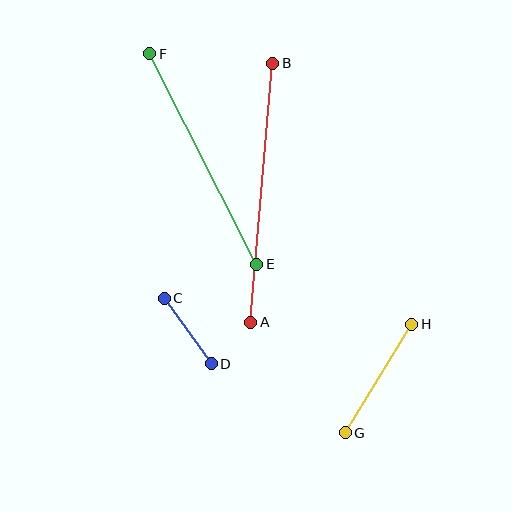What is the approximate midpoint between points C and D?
The midpoint is at approximately (188, 331) pixels.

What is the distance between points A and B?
The distance is approximately 260 pixels.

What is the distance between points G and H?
The distance is approximately 127 pixels.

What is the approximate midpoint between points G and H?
The midpoint is at approximately (379, 378) pixels.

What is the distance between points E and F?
The distance is approximately 236 pixels.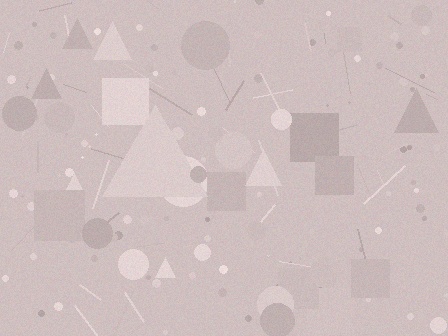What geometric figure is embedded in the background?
A triangle is embedded in the background.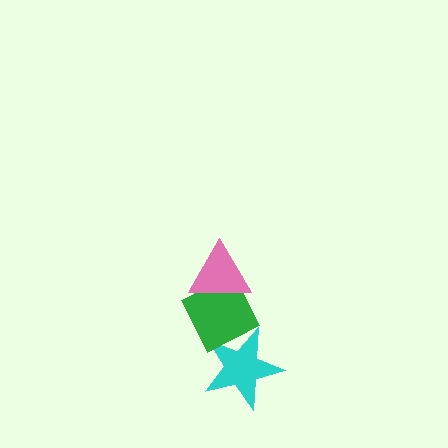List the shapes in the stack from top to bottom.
From top to bottom: the pink triangle, the green diamond, the cyan star.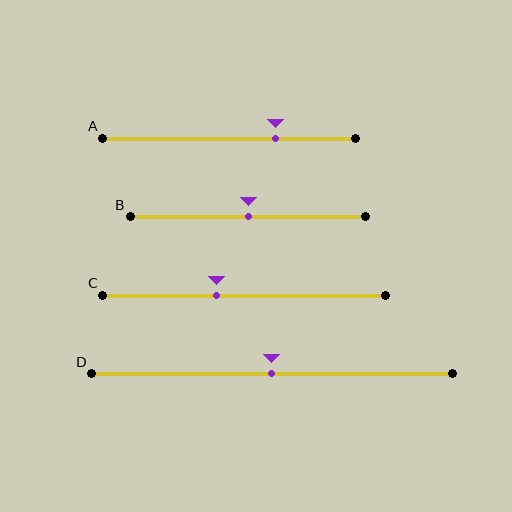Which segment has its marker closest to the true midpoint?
Segment B has its marker closest to the true midpoint.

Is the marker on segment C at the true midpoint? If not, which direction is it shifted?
No, the marker on segment C is shifted to the left by about 10% of the segment length.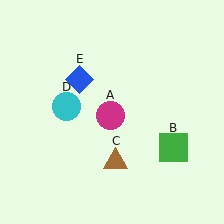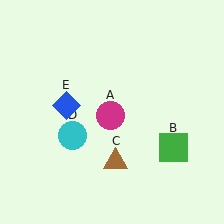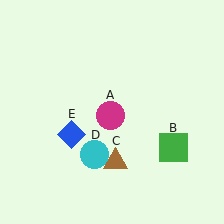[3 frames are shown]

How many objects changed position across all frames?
2 objects changed position: cyan circle (object D), blue diamond (object E).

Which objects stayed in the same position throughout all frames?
Magenta circle (object A) and green square (object B) and brown triangle (object C) remained stationary.